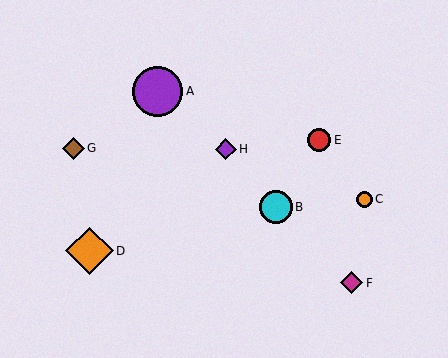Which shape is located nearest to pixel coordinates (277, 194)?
The cyan circle (labeled B) at (276, 207) is nearest to that location.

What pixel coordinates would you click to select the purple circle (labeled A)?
Click at (158, 91) to select the purple circle A.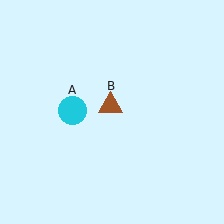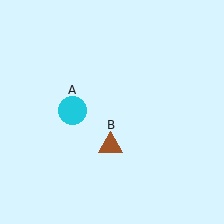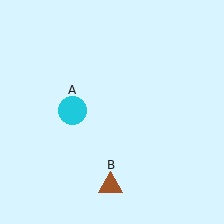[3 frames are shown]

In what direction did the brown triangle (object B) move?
The brown triangle (object B) moved down.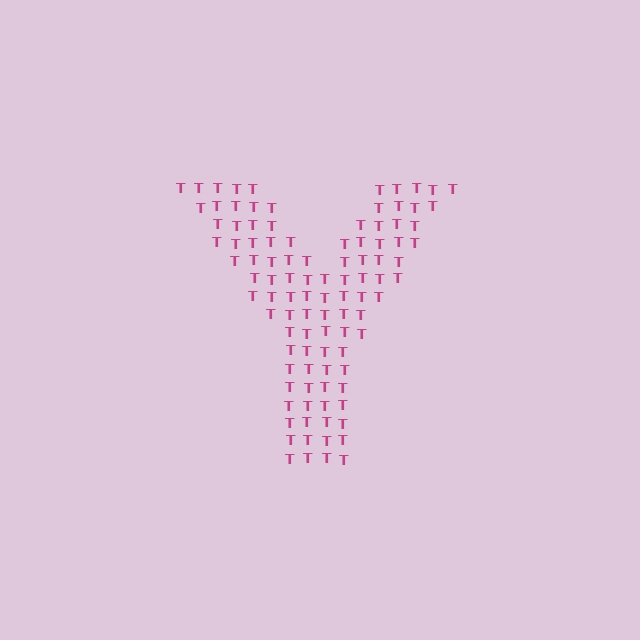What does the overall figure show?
The overall figure shows the letter Y.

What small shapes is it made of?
It is made of small letter T's.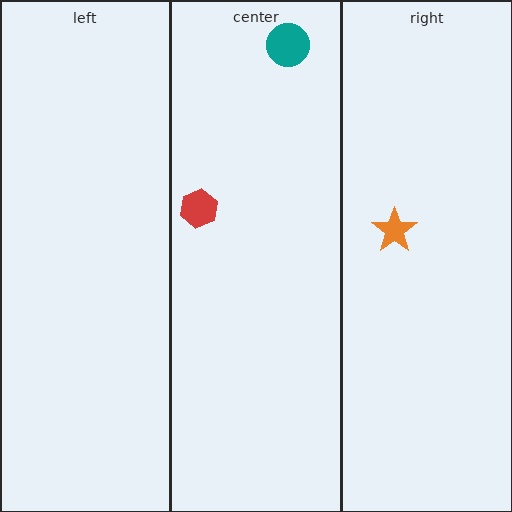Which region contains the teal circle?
The center region.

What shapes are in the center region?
The teal circle, the red hexagon.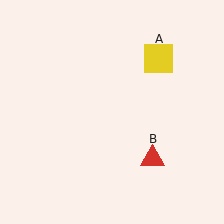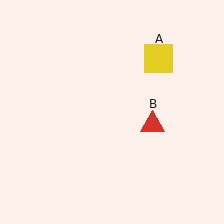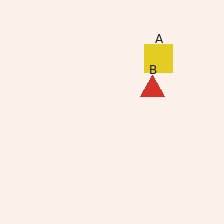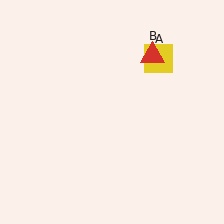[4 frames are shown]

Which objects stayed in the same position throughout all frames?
Yellow square (object A) remained stationary.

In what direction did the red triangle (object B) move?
The red triangle (object B) moved up.